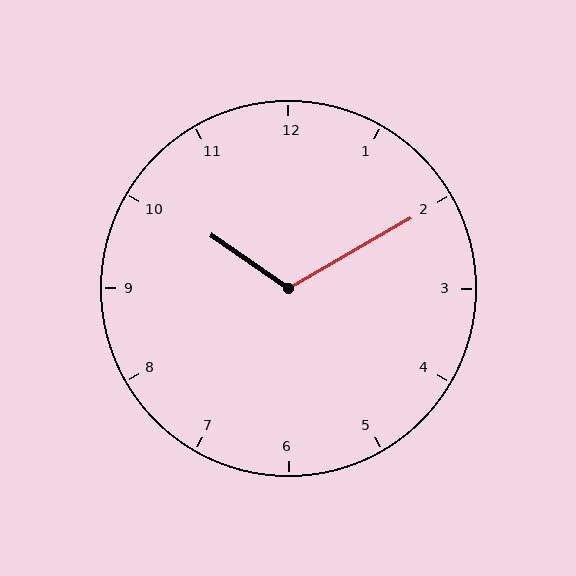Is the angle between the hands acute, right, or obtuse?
It is obtuse.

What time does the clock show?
10:10.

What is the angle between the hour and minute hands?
Approximately 115 degrees.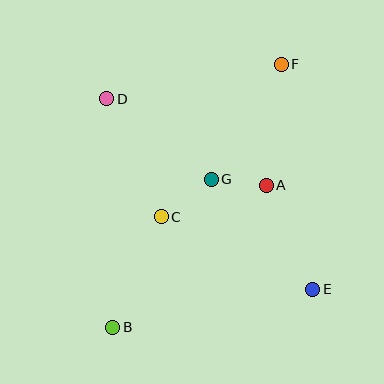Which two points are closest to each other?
Points A and G are closest to each other.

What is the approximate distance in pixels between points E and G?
The distance between E and G is approximately 150 pixels.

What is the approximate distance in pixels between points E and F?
The distance between E and F is approximately 227 pixels.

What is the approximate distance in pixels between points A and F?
The distance between A and F is approximately 122 pixels.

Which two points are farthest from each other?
Points B and F are farthest from each other.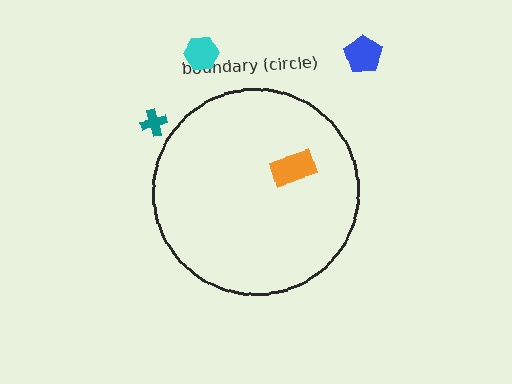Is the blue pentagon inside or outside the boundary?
Outside.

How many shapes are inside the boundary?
1 inside, 3 outside.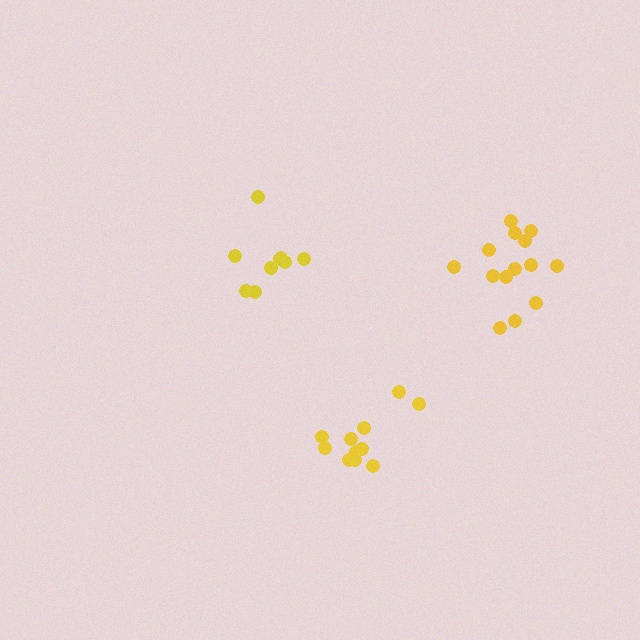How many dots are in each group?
Group 1: 14 dots, Group 2: 9 dots, Group 3: 11 dots (34 total).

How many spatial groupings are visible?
There are 3 spatial groupings.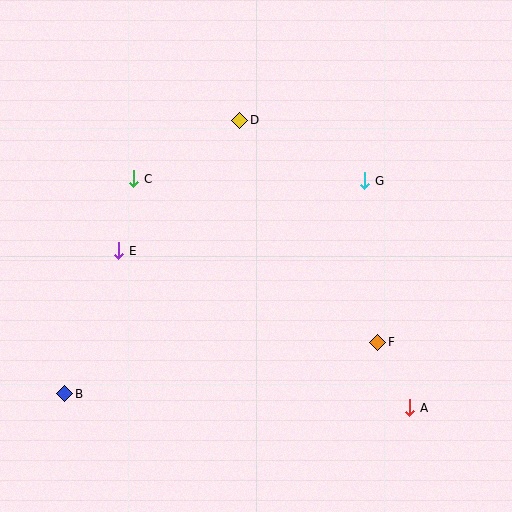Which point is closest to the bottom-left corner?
Point B is closest to the bottom-left corner.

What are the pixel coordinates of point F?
Point F is at (378, 342).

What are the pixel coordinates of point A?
Point A is at (410, 408).